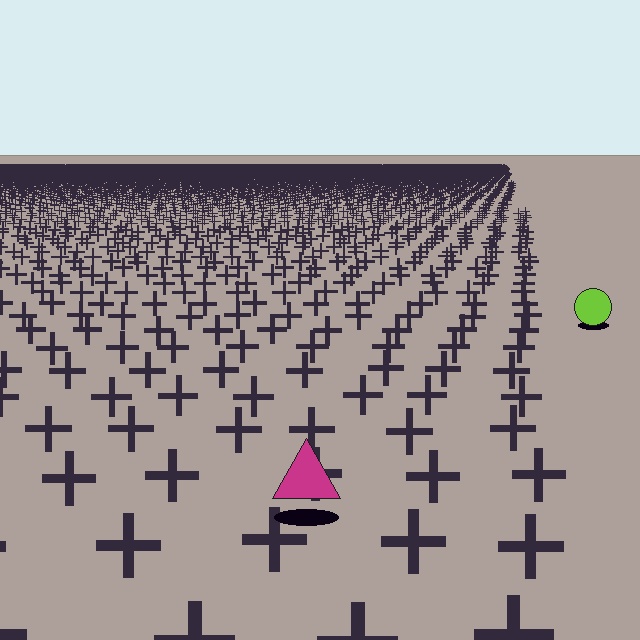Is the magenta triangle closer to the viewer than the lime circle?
Yes. The magenta triangle is closer — you can tell from the texture gradient: the ground texture is coarser near it.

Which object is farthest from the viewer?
The lime circle is farthest from the viewer. It appears smaller and the ground texture around it is denser.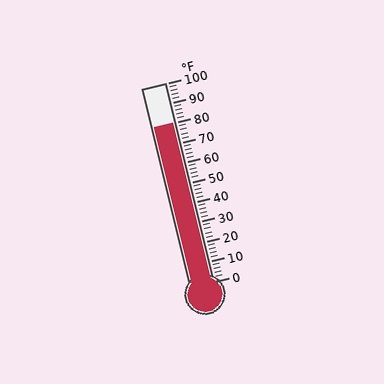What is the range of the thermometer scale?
The thermometer scale ranges from 0°F to 100°F.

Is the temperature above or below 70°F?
The temperature is above 70°F.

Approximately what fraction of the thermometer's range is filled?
The thermometer is filled to approximately 80% of its range.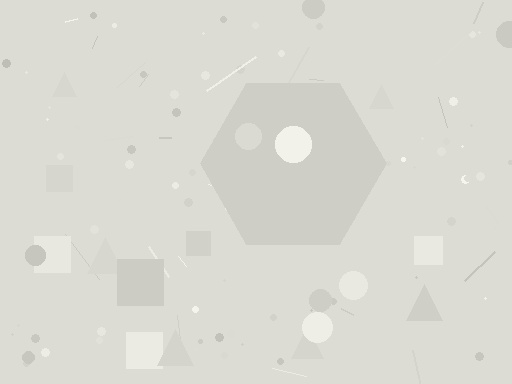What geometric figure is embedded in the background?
A hexagon is embedded in the background.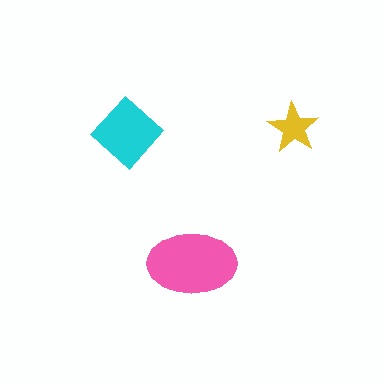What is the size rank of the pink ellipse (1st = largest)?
1st.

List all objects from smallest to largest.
The yellow star, the cyan diamond, the pink ellipse.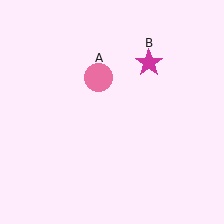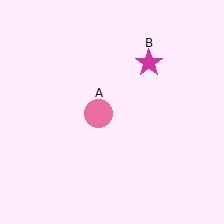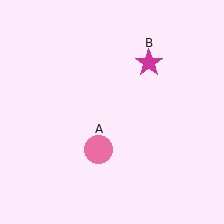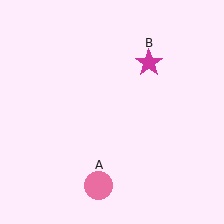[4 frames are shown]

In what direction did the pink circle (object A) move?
The pink circle (object A) moved down.